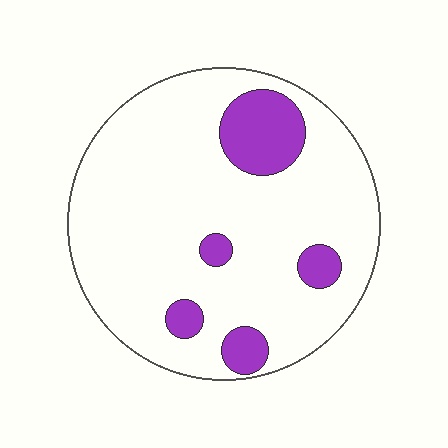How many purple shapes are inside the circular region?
5.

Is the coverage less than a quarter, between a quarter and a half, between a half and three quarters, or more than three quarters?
Less than a quarter.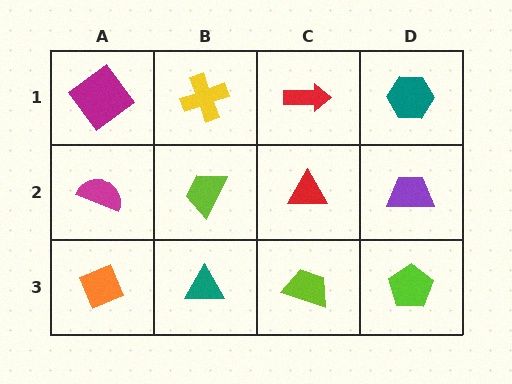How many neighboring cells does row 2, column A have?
3.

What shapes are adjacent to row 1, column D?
A purple trapezoid (row 2, column D), a red arrow (row 1, column C).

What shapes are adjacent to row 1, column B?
A lime trapezoid (row 2, column B), a magenta diamond (row 1, column A), a red arrow (row 1, column C).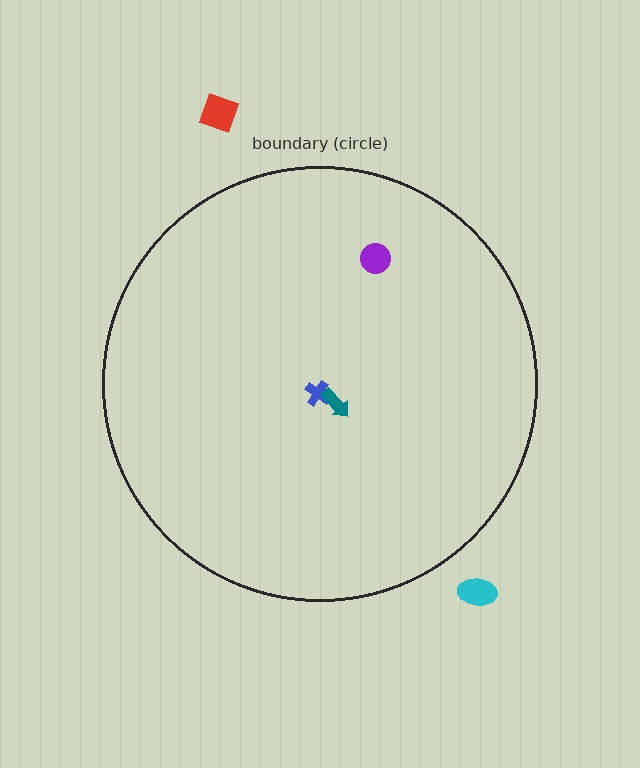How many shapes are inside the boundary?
3 inside, 2 outside.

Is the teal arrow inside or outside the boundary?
Inside.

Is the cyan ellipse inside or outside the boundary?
Outside.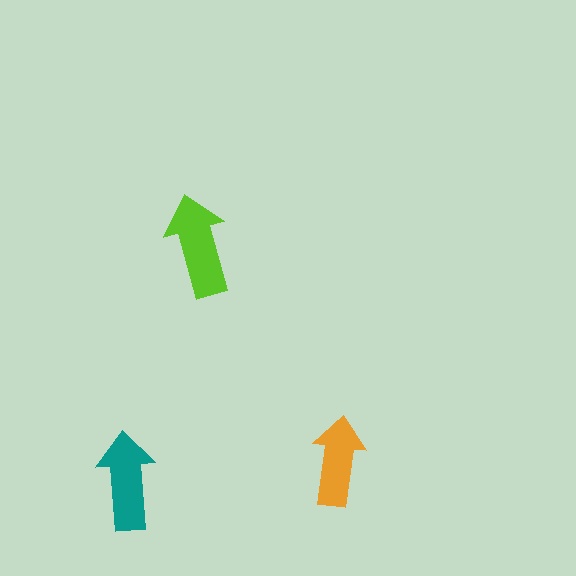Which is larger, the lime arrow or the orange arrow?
The lime one.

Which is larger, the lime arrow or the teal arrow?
The lime one.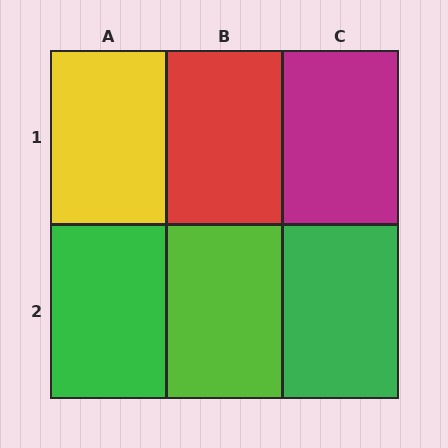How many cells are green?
2 cells are green.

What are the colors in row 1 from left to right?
Yellow, red, magenta.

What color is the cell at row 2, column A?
Green.